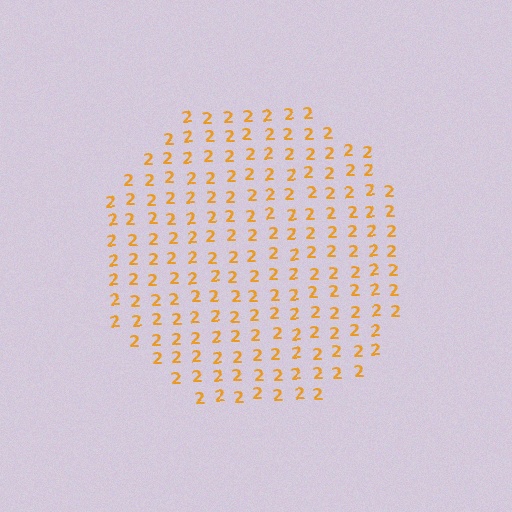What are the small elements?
The small elements are digit 2's.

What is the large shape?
The large shape is a circle.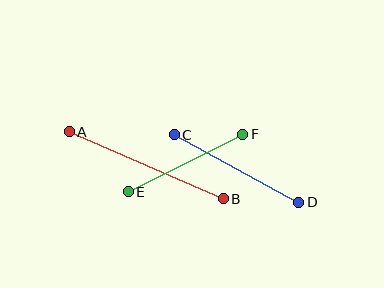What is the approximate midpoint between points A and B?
The midpoint is at approximately (146, 165) pixels.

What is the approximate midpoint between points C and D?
The midpoint is at approximately (237, 168) pixels.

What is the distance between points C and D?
The distance is approximately 142 pixels.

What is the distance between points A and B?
The distance is approximately 168 pixels.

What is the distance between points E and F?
The distance is approximately 128 pixels.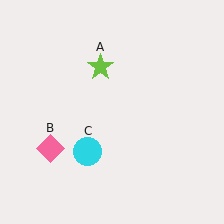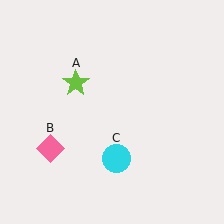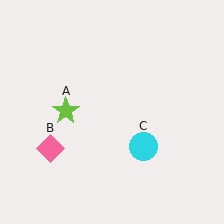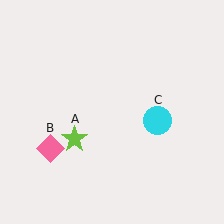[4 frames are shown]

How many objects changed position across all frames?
2 objects changed position: lime star (object A), cyan circle (object C).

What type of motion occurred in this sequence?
The lime star (object A), cyan circle (object C) rotated counterclockwise around the center of the scene.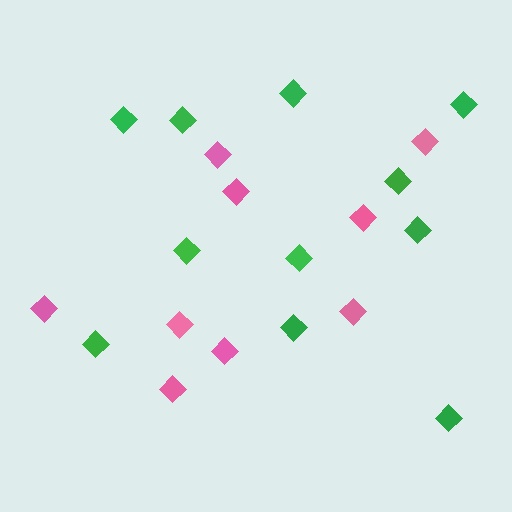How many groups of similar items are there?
There are 2 groups: one group of pink diamonds (9) and one group of green diamonds (11).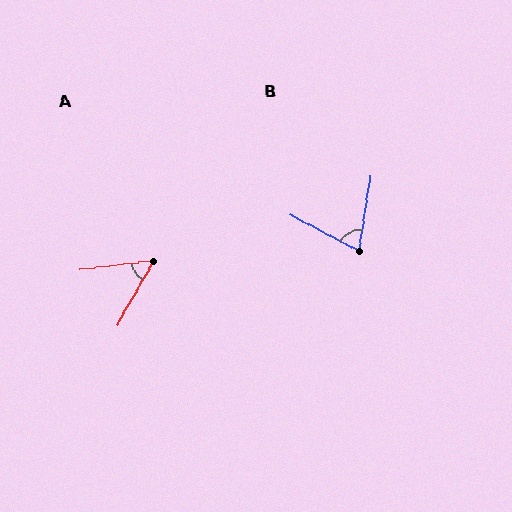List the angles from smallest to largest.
A (54°), B (71°).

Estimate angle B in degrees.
Approximately 71 degrees.